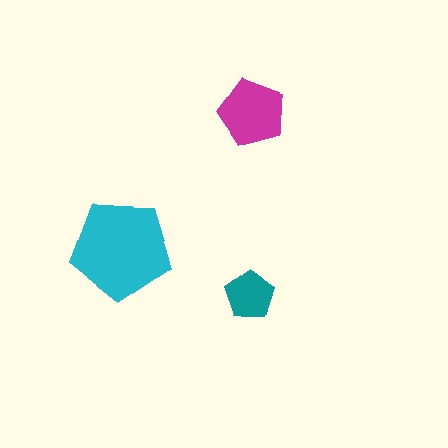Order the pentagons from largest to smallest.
the cyan one, the magenta one, the teal one.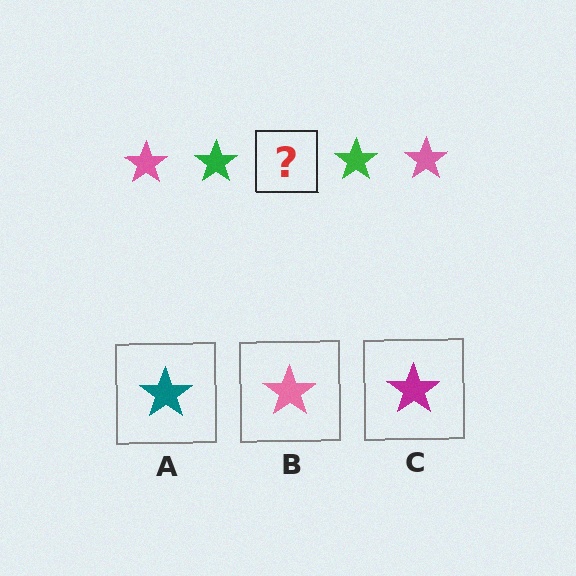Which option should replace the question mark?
Option B.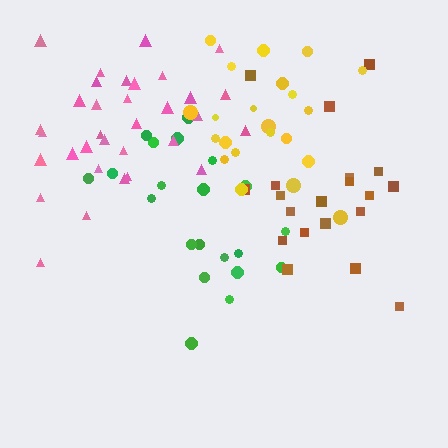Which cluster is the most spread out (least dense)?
Brown.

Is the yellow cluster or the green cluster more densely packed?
Yellow.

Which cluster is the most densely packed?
Pink.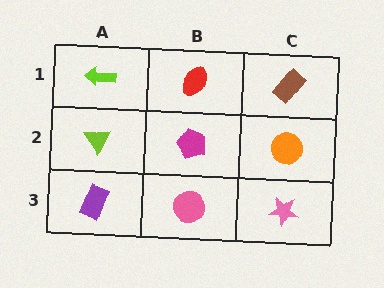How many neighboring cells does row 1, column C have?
2.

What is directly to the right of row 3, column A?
A pink circle.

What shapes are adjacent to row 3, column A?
A lime triangle (row 2, column A), a pink circle (row 3, column B).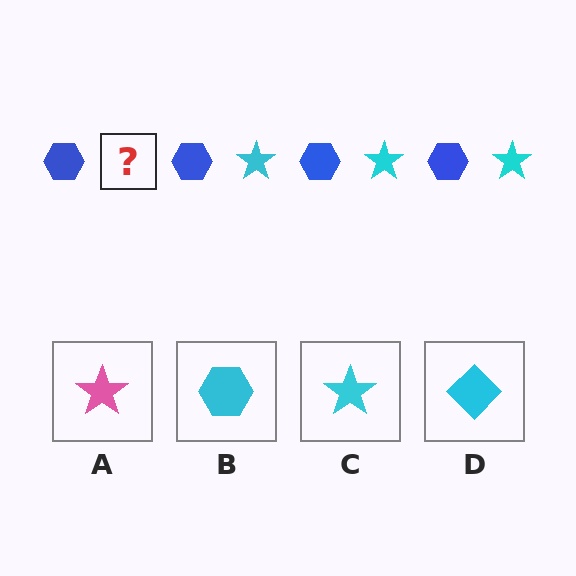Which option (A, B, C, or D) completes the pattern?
C.